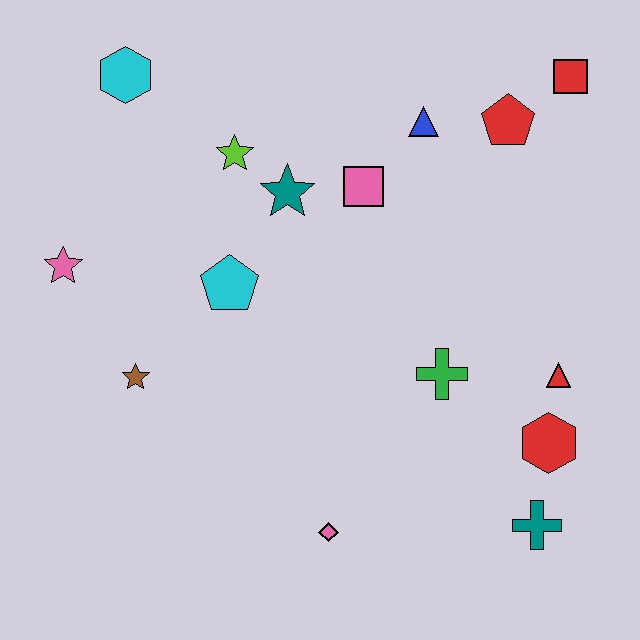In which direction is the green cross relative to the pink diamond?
The green cross is above the pink diamond.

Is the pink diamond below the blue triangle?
Yes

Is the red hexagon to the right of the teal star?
Yes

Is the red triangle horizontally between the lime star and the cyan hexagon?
No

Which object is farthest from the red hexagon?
The cyan hexagon is farthest from the red hexagon.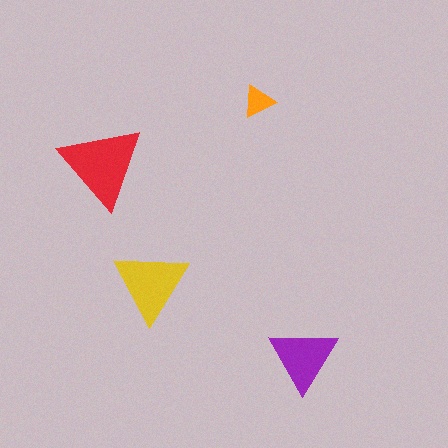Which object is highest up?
The orange triangle is topmost.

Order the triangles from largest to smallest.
the red one, the yellow one, the purple one, the orange one.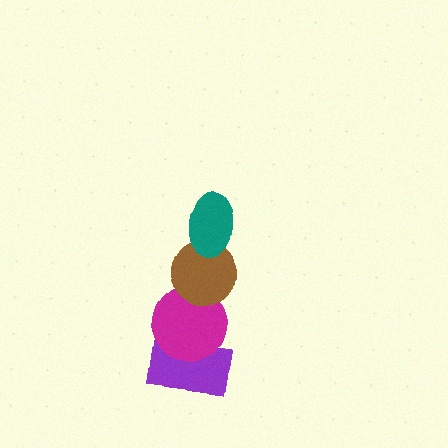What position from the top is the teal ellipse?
The teal ellipse is 1st from the top.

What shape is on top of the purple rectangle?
The magenta circle is on top of the purple rectangle.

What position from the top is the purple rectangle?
The purple rectangle is 4th from the top.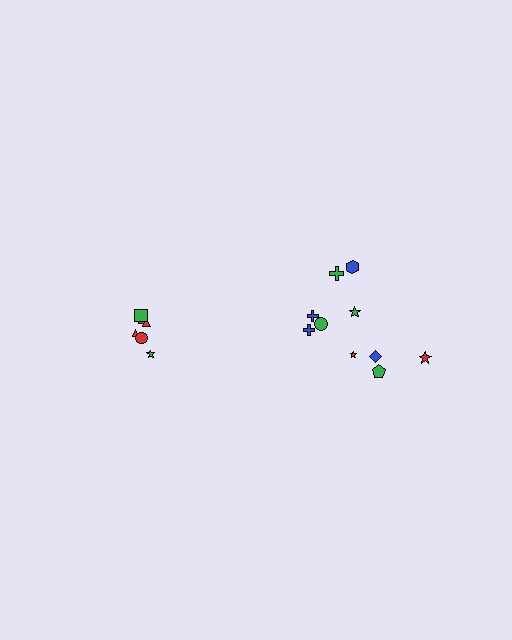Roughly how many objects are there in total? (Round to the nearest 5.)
Roughly 15 objects in total.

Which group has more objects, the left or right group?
The right group.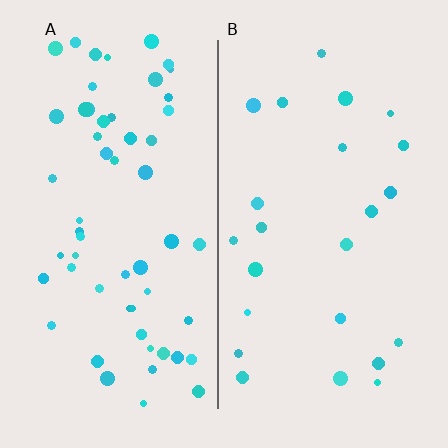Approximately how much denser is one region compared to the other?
Approximately 2.5× — region A over region B.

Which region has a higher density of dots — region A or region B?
A (the left).